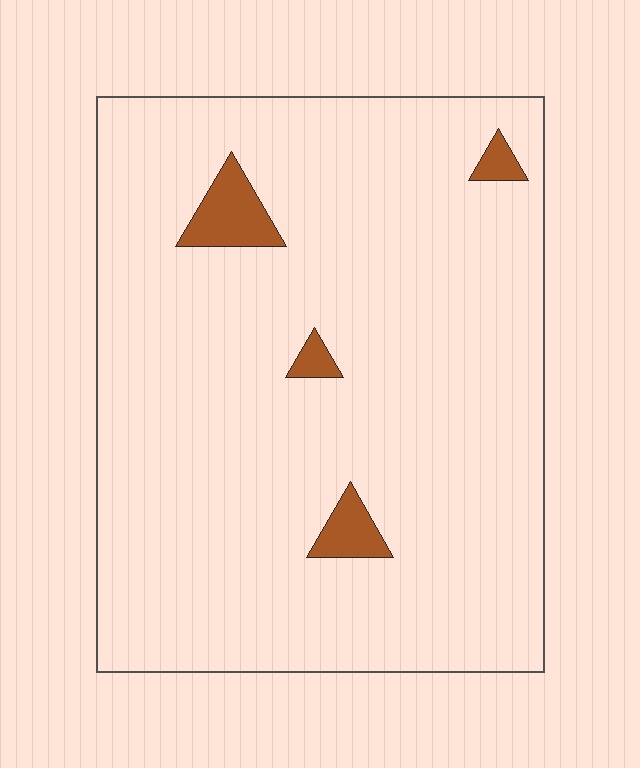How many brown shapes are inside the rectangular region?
4.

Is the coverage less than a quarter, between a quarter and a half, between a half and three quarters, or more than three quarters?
Less than a quarter.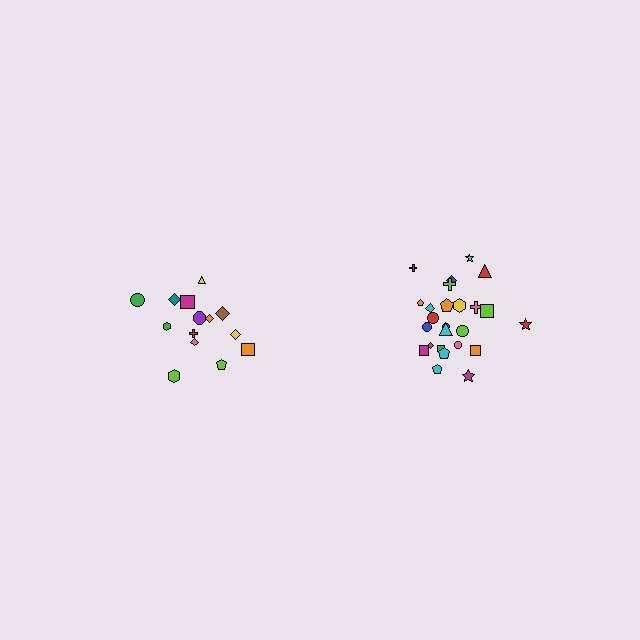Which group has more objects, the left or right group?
The right group.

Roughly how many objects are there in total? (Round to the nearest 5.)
Roughly 40 objects in total.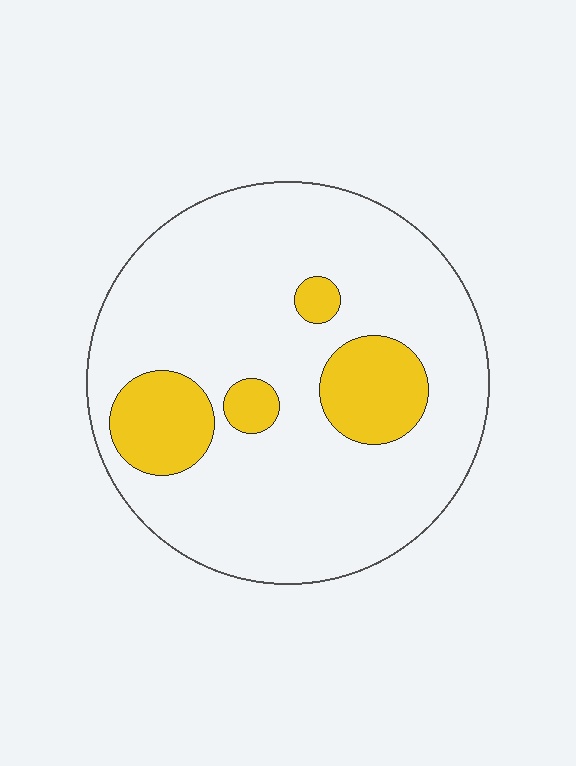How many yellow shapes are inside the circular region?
4.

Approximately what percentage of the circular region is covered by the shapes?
Approximately 20%.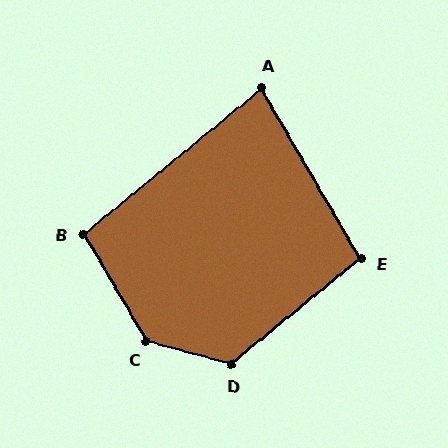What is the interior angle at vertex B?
Approximately 99 degrees (obtuse).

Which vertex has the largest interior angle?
C, at approximately 135 degrees.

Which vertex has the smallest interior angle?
A, at approximately 81 degrees.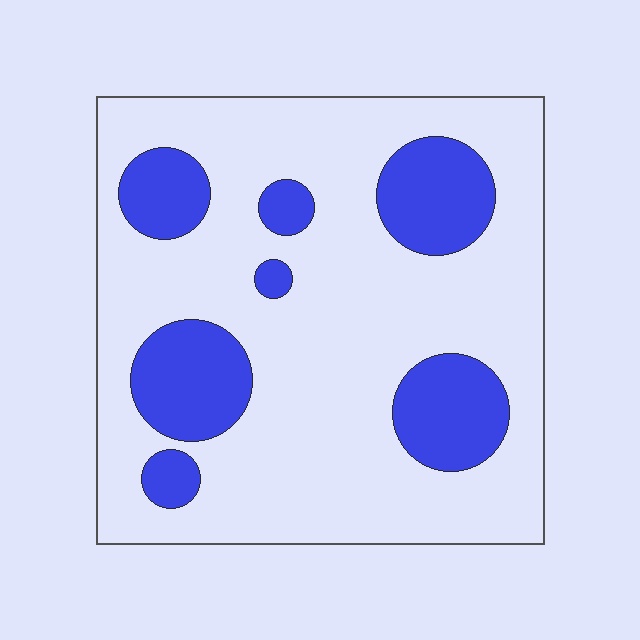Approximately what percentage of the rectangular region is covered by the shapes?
Approximately 25%.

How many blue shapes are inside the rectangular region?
7.